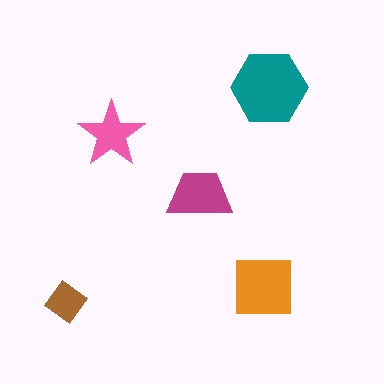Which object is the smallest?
The brown diamond.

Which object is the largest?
The teal hexagon.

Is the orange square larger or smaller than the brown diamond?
Larger.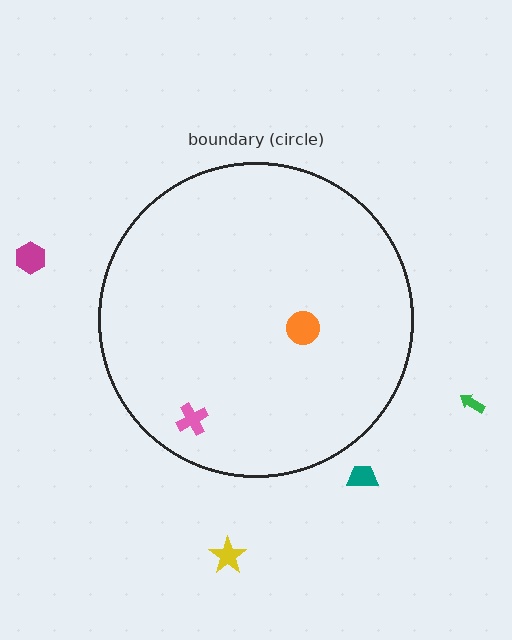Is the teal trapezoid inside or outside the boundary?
Outside.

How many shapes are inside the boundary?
2 inside, 4 outside.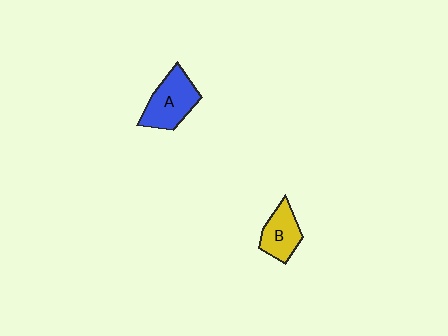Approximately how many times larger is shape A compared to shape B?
Approximately 1.3 times.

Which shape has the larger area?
Shape A (blue).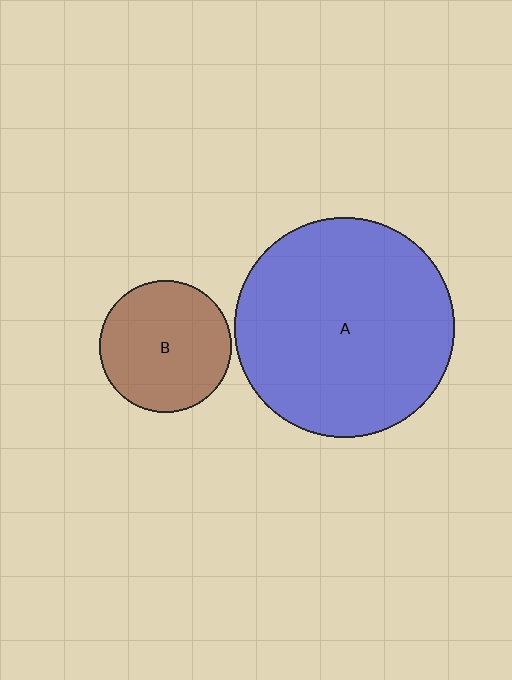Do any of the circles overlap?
No, none of the circles overlap.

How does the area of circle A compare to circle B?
Approximately 2.8 times.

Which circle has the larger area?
Circle A (blue).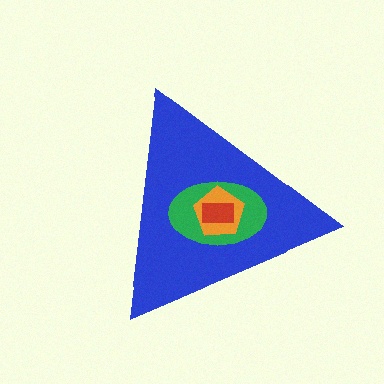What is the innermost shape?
The red rectangle.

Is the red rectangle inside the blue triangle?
Yes.